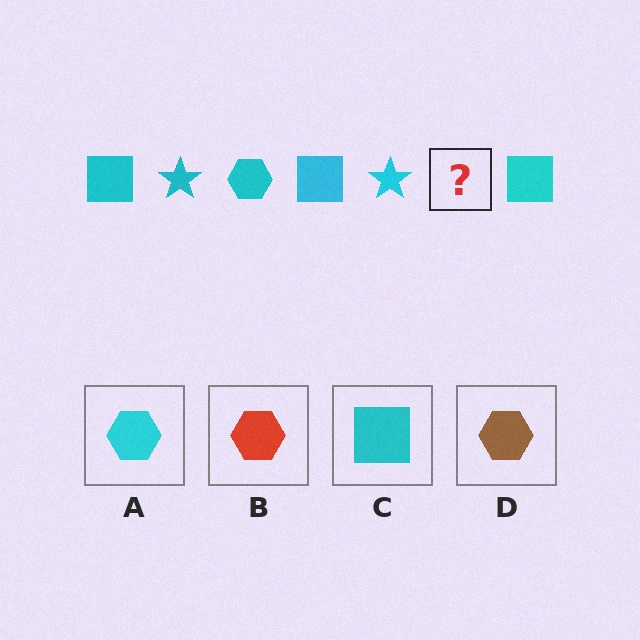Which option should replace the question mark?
Option A.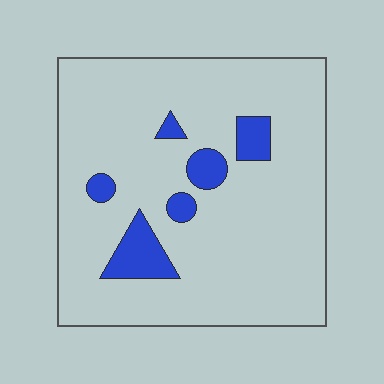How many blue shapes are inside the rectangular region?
6.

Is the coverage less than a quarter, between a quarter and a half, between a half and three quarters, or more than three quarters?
Less than a quarter.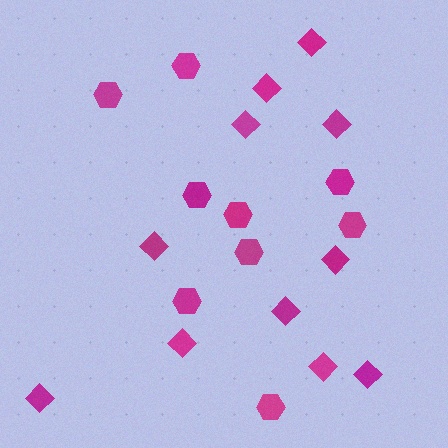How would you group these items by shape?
There are 2 groups: one group of diamonds (11) and one group of hexagons (9).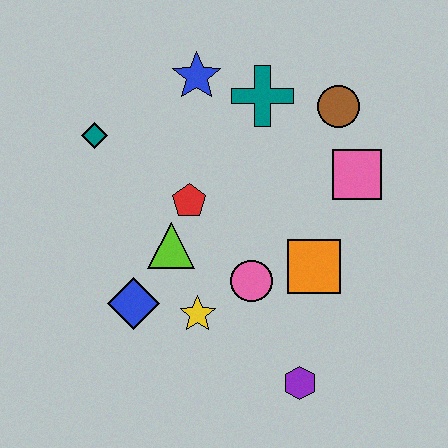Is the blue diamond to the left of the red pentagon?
Yes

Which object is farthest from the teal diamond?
The purple hexagon is farthest from the teal diamond.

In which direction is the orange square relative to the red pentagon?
The orange square is to the right of the red pentagon.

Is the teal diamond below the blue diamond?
No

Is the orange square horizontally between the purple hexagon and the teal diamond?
No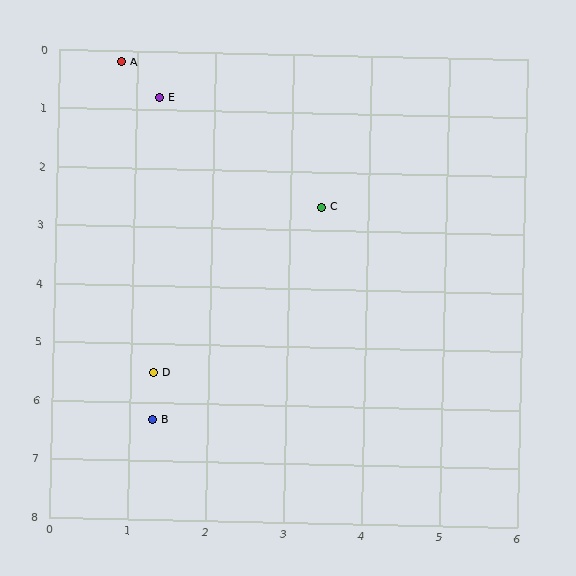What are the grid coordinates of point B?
Point B is at approximately (1.3, 6.3).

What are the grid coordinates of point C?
Point C is at approximately (3.4, 2.6).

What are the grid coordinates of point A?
Point A is at approximately (0.8, 0.2).